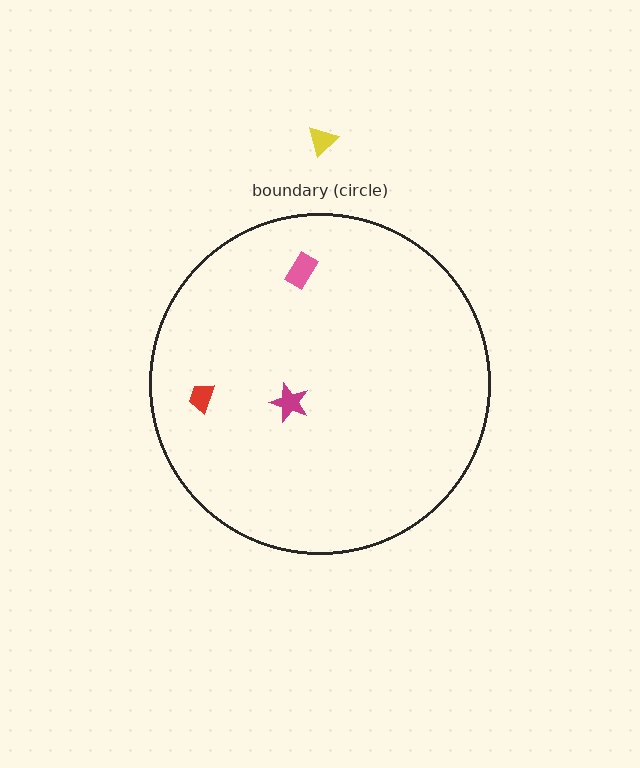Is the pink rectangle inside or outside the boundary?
Inside.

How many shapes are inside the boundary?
3 inside, 1 outside.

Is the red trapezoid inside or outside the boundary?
Inside.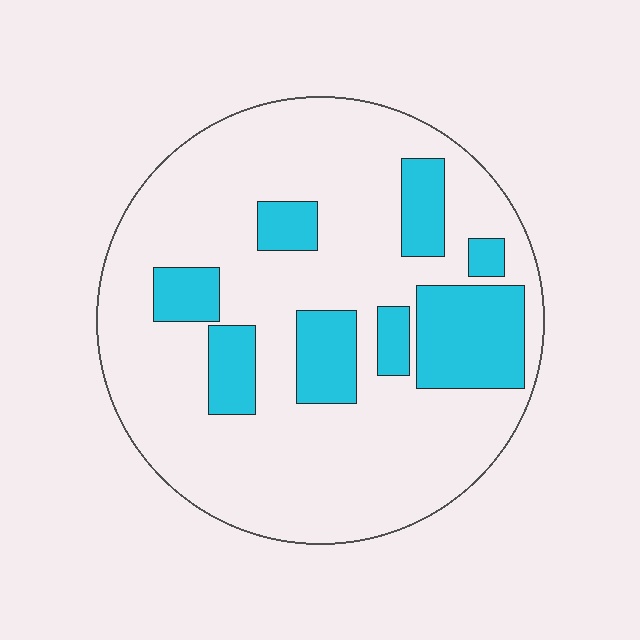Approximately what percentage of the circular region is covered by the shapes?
Approximately 25%.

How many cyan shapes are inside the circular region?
8.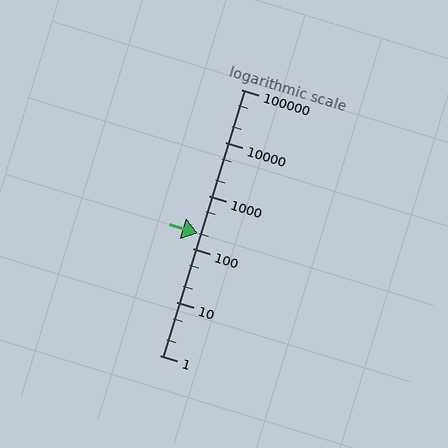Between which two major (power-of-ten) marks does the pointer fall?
The pointer is between 100 and 1000.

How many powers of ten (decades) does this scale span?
The scale spans 5 decades, from 1 to 100000.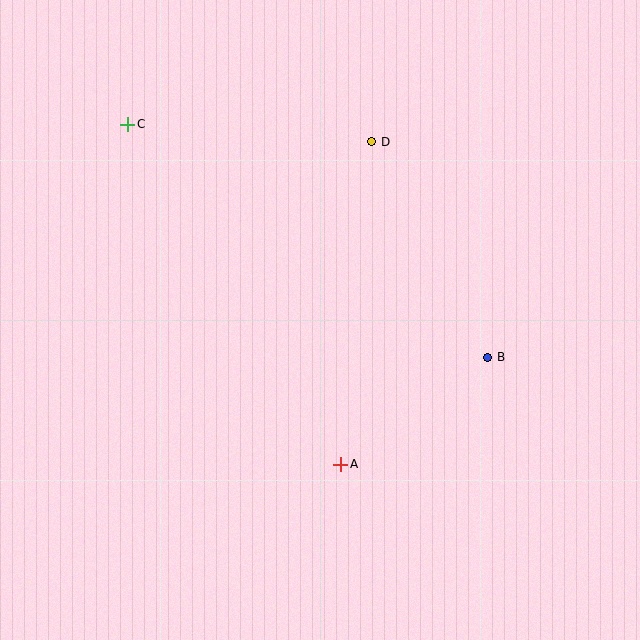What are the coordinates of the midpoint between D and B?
The midpoint between D and B is at (430, 250).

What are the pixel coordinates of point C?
Point C is at (128, 124).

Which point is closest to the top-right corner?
Point D is closest to the top-right corner.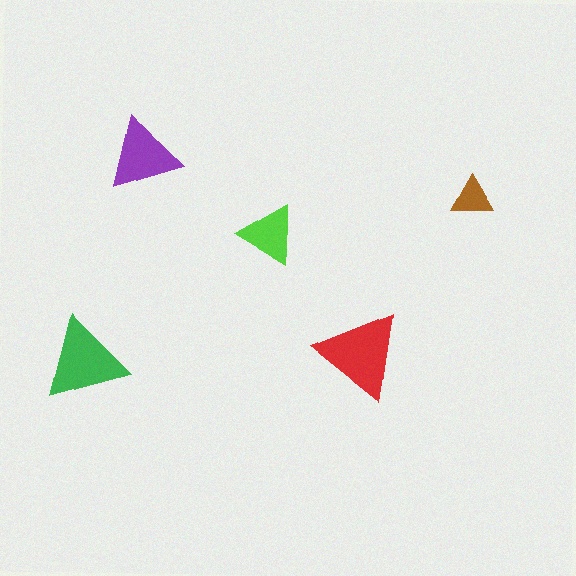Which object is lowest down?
The green triangle is bottommost.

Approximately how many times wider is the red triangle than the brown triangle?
About 2 times wider.